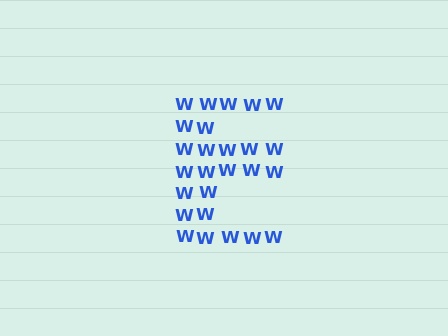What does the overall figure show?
The overall figure shows the letter E.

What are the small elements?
The small elements are letter W's.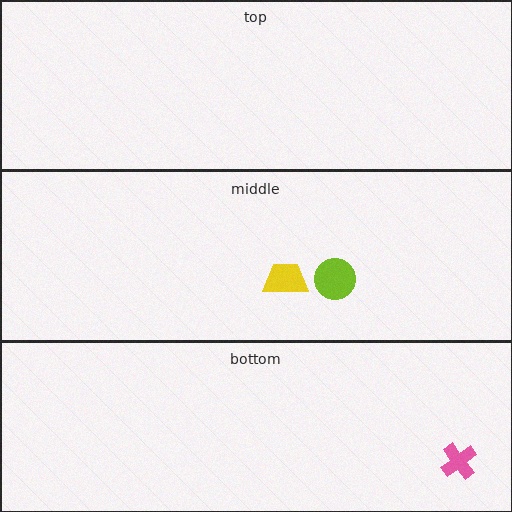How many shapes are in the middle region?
2.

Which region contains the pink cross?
The bottom region.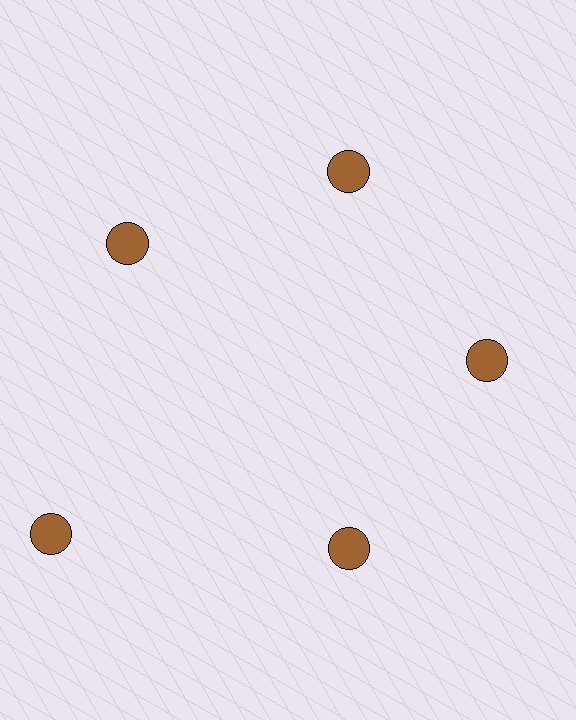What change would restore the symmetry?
The symmetry would be restored by moving it inward, back onto the ring so that all 5 circles sit at equal angles and equal distance from the center.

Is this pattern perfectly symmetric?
No. The 5 brown circles are arranged in a ring, but one element near the 8 o'clock position is pushed outward from the center, breaking the 5-fold rotational symmetry.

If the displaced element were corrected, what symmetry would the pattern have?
It would have 5-fold rotational symmetry — the pattern would map onto itself every 72 degrees.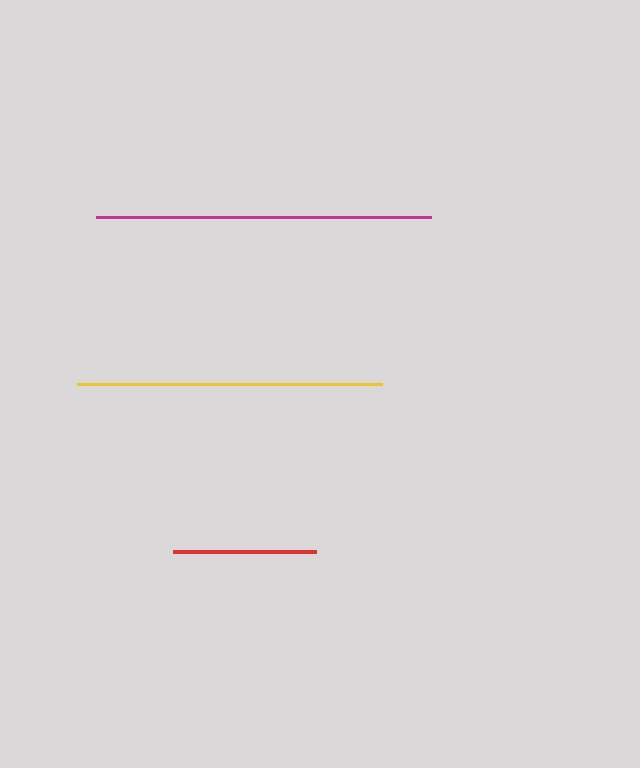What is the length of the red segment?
The red segment is approximately 143 pixels long.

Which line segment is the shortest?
The red line is the shortest at approximately 143 pixels.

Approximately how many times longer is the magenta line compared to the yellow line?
The magenta line is approximately 1.1 times the length of the yellow line.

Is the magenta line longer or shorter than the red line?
The magenta line is longer than the red line.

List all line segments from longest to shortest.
From longest to shortest: magenta, yellow, red.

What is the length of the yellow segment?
The yellow segment is approximately 305 pixels long.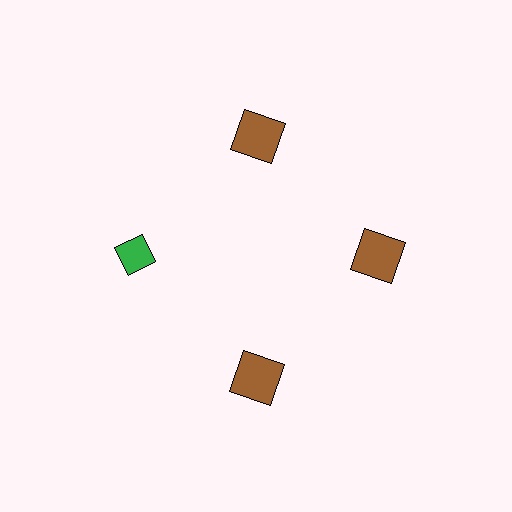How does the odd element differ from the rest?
It differs in both color (green instead of brown) and shape (diamond instead of square).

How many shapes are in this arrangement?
There are 4 shapes arranged in a ring pattern.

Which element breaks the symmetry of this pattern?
The green diamond at roughly the 9 o'clock position breaks the symmetry. All other shapes are brown squares.